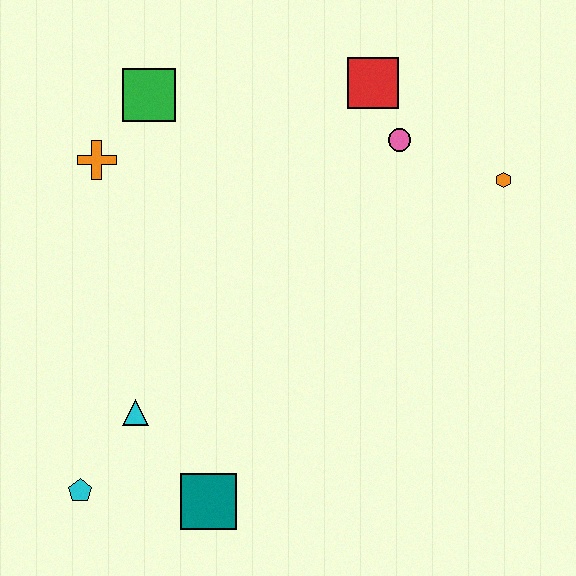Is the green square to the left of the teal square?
Yes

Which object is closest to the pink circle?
The red square is closest to the pink circle.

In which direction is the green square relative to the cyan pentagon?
The green square is above the cyan pentagon.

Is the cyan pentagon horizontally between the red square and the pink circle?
No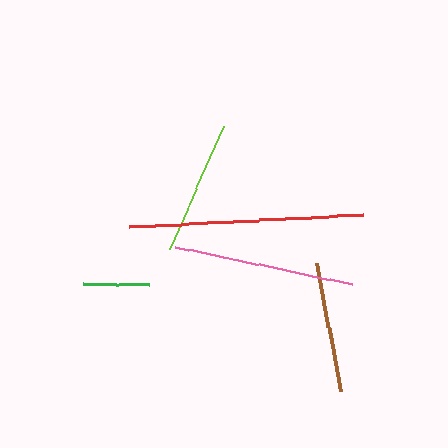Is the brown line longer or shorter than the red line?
The red line is longer than the brown line.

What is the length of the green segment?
The green segment is approximately 66 pixels long.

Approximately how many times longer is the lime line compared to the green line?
The lime line is approximately 2.0 times the length of the green line.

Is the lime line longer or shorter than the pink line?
The pink line is longer than the lime line.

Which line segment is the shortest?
The green line is the shortest at approximately 66 pixels.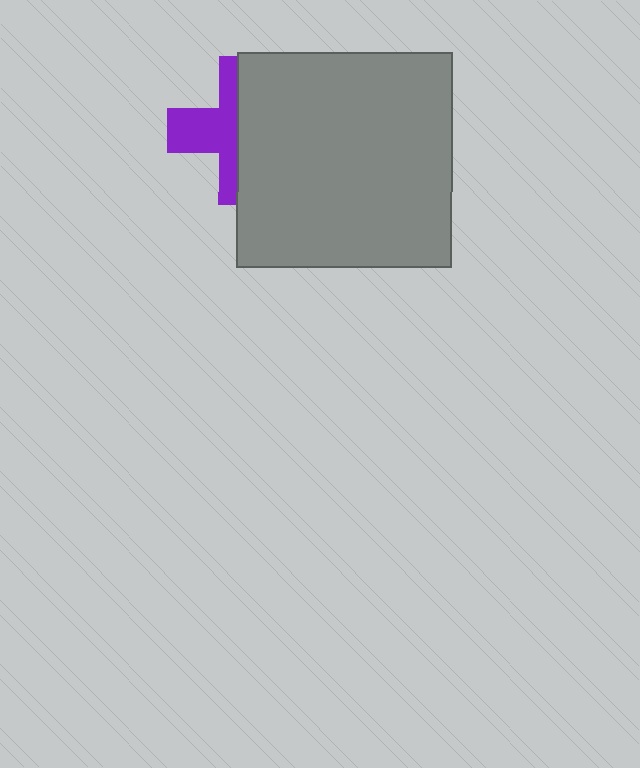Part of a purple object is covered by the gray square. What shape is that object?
It is a cross.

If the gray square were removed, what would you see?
You would see the complete purple cross.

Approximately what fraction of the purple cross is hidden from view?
Roughly 56% of the purple cross is hidden behind the gray square.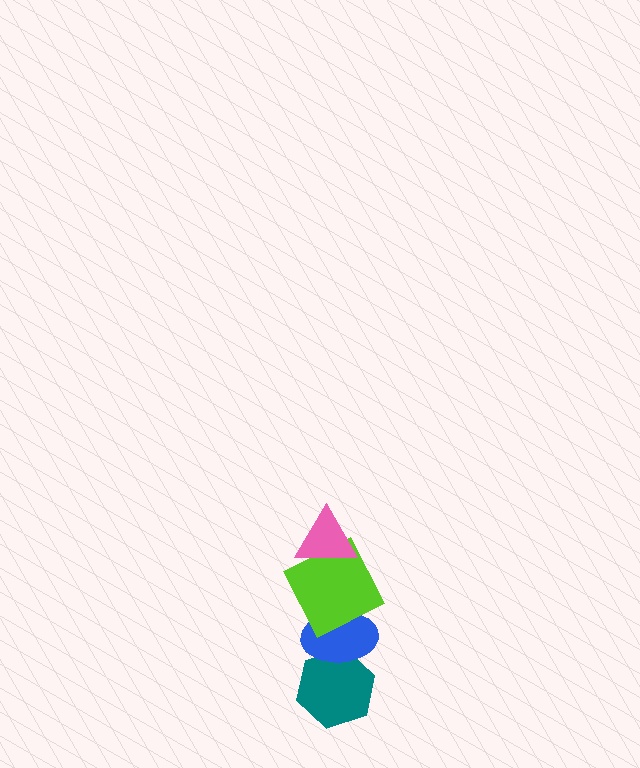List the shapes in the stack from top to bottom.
From top to bottom: the pink triangle, the lime square, the blue ellipse, the teal hexagon.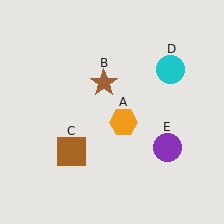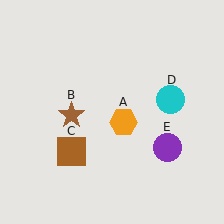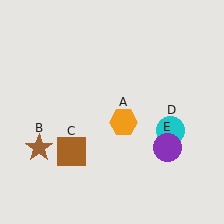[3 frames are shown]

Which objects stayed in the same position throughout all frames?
Orange hexagon (object A) and brown square (object C) and purple circle (object E) remained stationary.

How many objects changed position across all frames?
2 objects changed position: brown star (object B), cyan circle (object D).